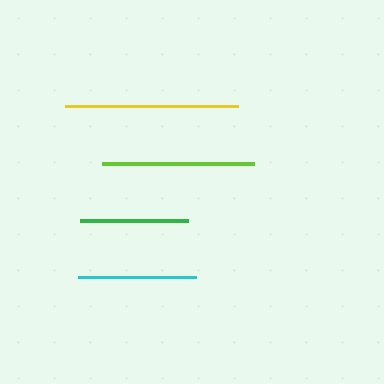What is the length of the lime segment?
The lime segment is approximately 152 pixels long.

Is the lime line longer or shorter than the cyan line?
The lime line is longer than the cyan line.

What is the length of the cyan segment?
The cyan segment is approximately 117 pixels long.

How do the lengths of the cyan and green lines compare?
The cyan and green lines are approximately the same length.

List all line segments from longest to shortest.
From longest to shortest: yellow, lime, cyan, green.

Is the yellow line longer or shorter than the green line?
The yellow line is longer than the green line.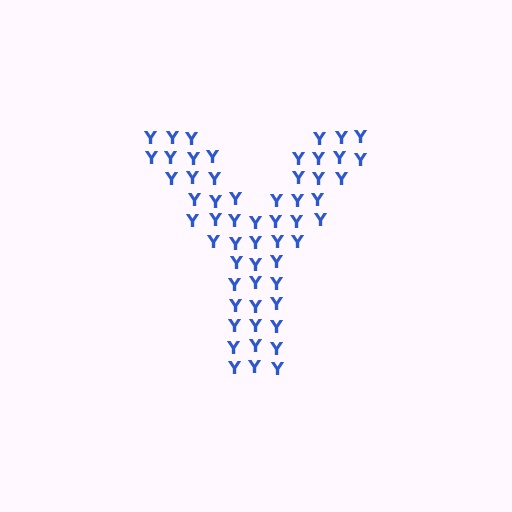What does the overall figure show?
The overall figure shows the letter Y.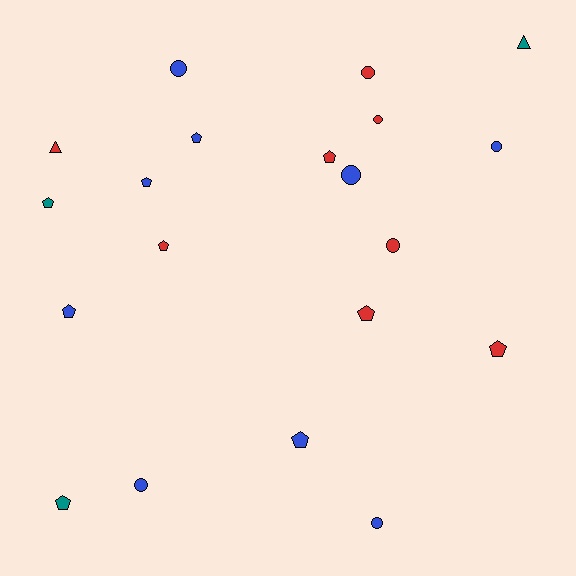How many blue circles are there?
There are 5 blue circles.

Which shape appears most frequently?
Pentagon, with 10 objects.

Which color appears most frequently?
Blue, with 9 objects.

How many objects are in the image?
There are 20 objects.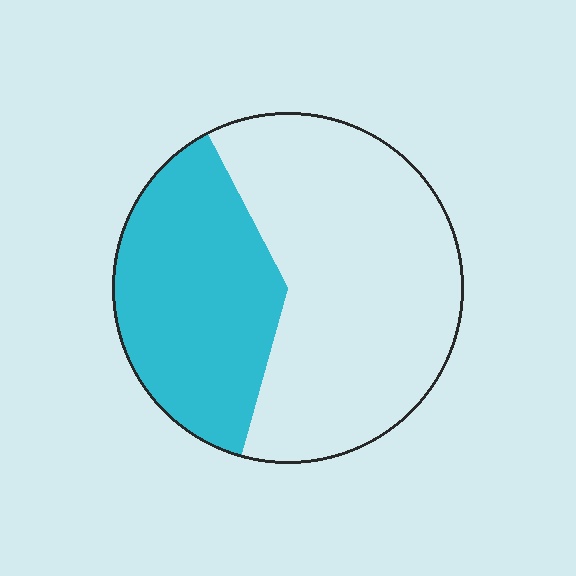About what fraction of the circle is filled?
About three eighths (3/8).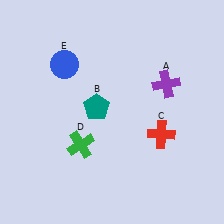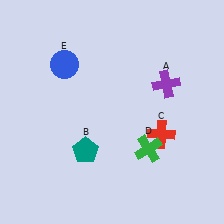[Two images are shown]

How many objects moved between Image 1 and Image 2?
2 objects moved between the two images.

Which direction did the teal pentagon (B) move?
The teal pentagon (B) moved down.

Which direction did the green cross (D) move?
The green cross (D) moved right.